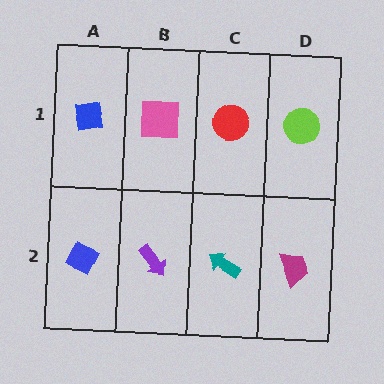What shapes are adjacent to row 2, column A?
A blue square (row 1, column A), a purple arrow (row 2, column B).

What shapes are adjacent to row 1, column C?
A teal arrow (row 2, column C), a pink square (row 1, column B), a lime circle (row 1, column D).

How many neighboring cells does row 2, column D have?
2.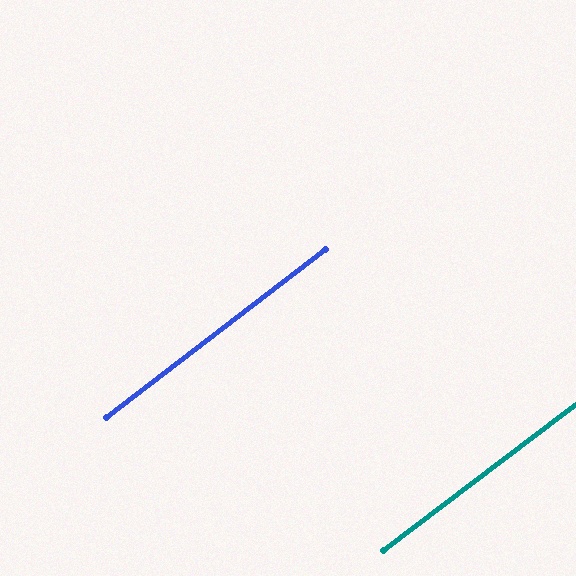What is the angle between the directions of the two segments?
Approximately 0 degrees.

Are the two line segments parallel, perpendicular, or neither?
Parallel — their directions differ by only 0.3°.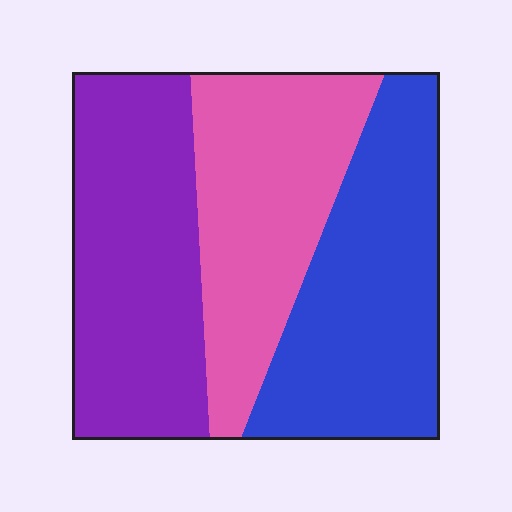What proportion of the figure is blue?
Blue covers about 35% of the figure.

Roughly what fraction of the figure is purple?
Purple covers about 35% of the figure.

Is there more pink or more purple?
Purple.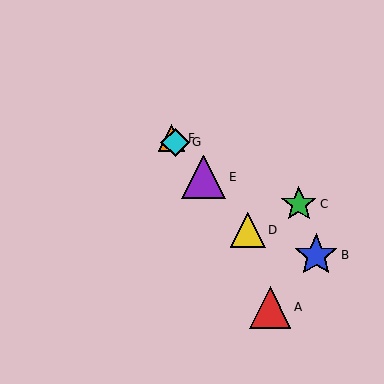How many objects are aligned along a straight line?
4 objects (D, E, F, G) are aligned along a straight line.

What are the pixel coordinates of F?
Object F is at (171, 138).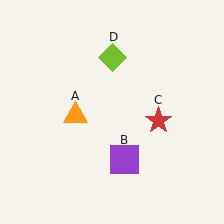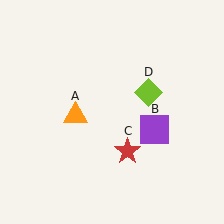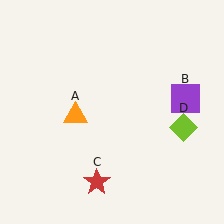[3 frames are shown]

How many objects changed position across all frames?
3 objects changed position: purple square (object B), red star (object C), lime diamond (object D).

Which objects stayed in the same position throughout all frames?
Orange triangle (object A) remained stationary.